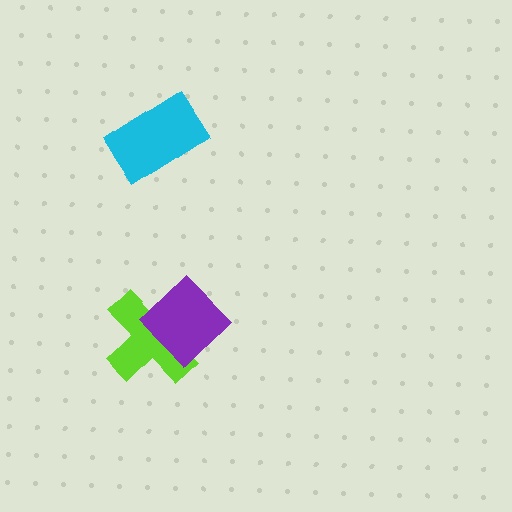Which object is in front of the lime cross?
The purple diamond is in front of the lime cross.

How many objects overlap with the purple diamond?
1 object overlaps with the purple diamond.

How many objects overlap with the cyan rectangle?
0 objects overlap with the cyan rectangle.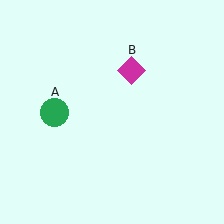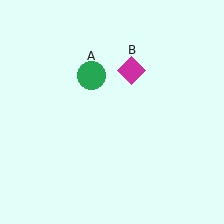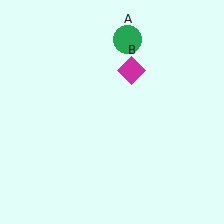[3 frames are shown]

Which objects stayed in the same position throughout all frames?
Magenta diamond (object B) remained stationary.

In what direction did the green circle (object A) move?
The green circle (object A) moved up and to the right.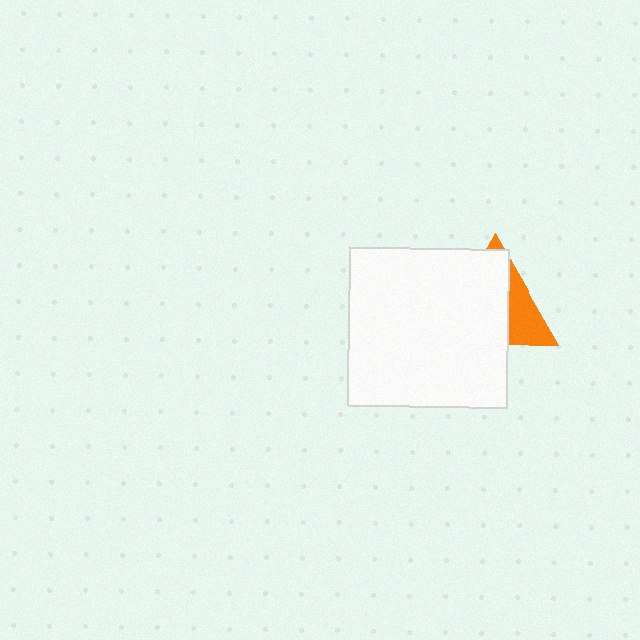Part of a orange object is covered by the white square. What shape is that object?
It is a triangle.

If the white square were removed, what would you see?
You would see the complete orange triangle.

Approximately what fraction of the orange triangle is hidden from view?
Roughly 69% of the orange triangle is hidden behind the white square.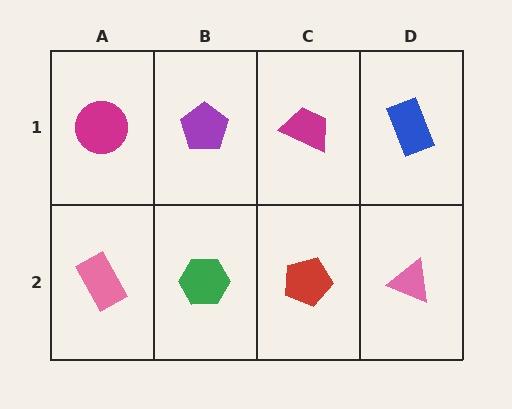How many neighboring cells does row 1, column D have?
2.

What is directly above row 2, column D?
A blue rectangle.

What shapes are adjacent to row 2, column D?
A blue rectangle (row 1, column D), a red pentagon (row 2, column C).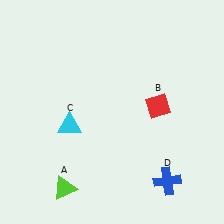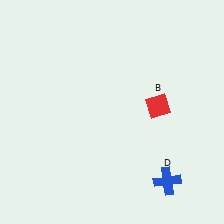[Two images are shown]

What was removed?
The cyan triangle (C), the lime triangle (A) were removed in Image 2.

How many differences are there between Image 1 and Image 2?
There are 2 differences between the two images.